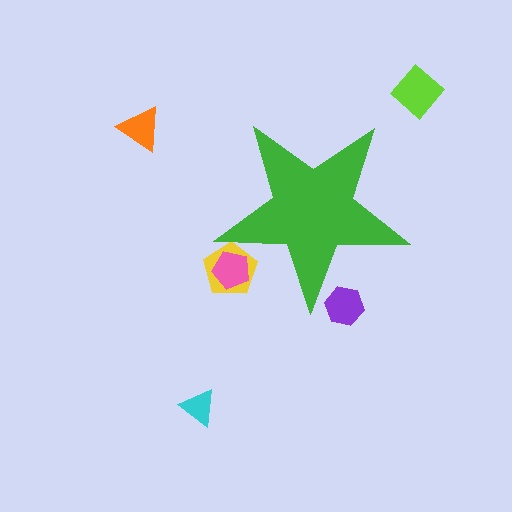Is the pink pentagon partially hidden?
Yes, the pink pentagon is partially hidden behind the green star.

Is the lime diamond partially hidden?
No, the lime diamond is fully visible.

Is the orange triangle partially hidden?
No, the orange triangle is fully visible.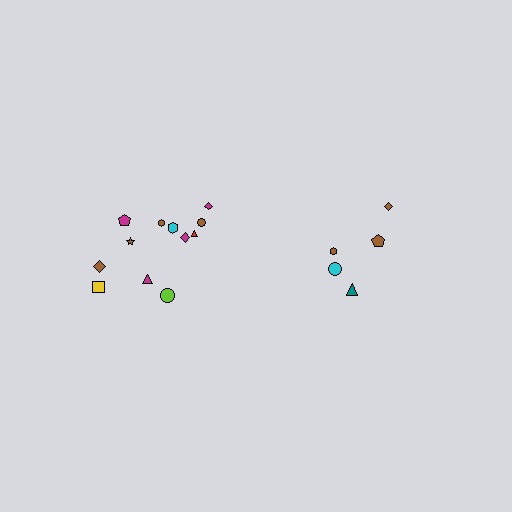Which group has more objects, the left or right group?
The left group.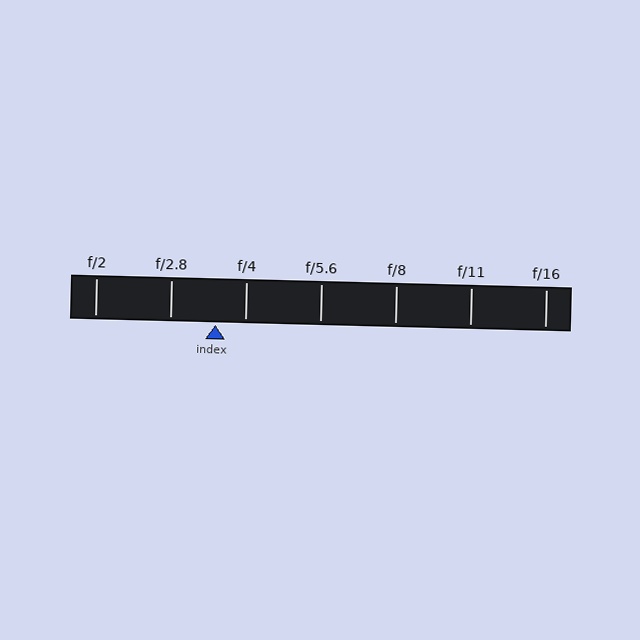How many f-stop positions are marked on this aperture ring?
There are 7 f-stop positions marked.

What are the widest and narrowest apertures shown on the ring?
The widest aperture shown is f/2 and the narrowest is f/16.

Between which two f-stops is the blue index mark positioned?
The index mark is between f/2.8 and f/4.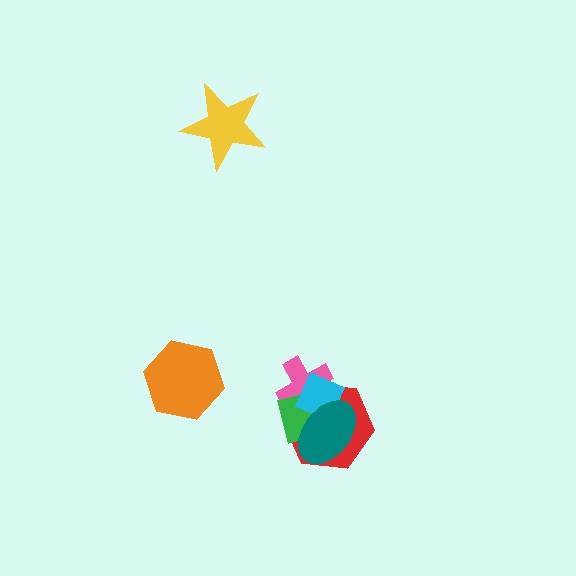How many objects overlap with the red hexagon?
4 objects overlap with the red hexagon.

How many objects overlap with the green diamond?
4 objects overlap with the green diamond.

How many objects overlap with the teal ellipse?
4 objects overlap with the teal ellipse.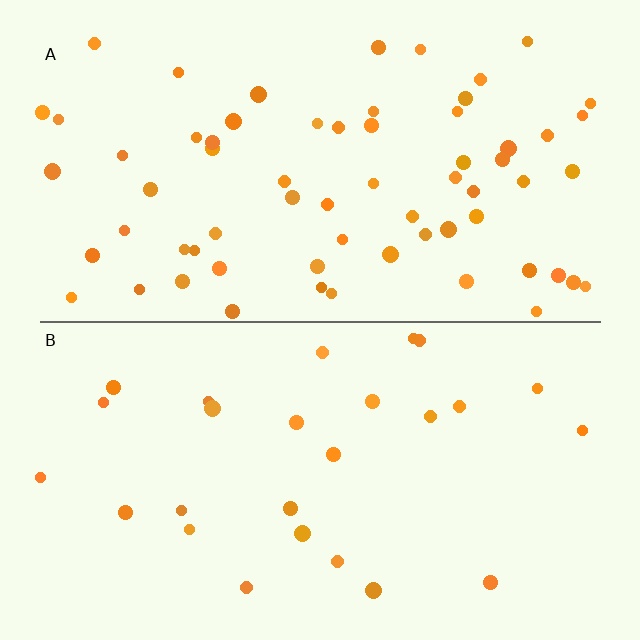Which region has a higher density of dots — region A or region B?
A (the top).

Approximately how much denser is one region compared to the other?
Approximately 2.5× — region A over region B.